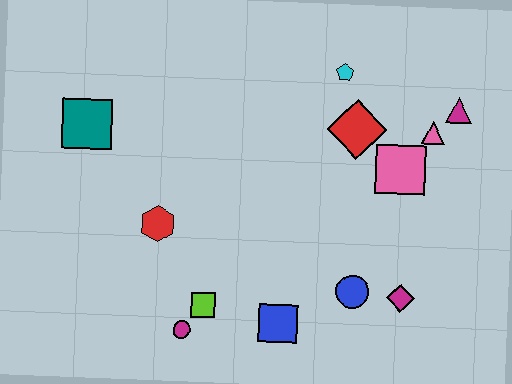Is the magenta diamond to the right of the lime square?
Yes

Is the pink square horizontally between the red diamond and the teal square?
No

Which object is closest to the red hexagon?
The lime square is closest to the red hexagon.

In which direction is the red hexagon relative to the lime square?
The red hexagon is above the lime square.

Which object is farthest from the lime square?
The magenta triangle is farthest from the lime square.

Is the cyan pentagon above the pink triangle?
Yes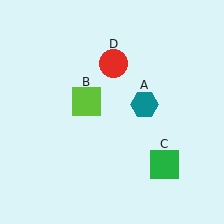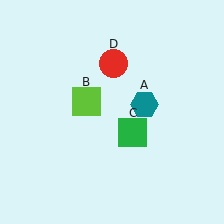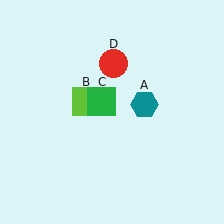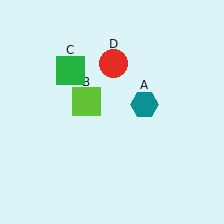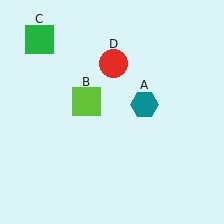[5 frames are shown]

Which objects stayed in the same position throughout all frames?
Teal hexagon (object A) and lime square (object B) and red circle (object D) remained stationary.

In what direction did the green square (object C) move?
The green square (object C) moved up and to the left.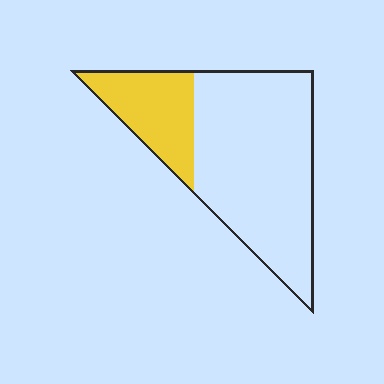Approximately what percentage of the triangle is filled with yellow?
Approximately 25%.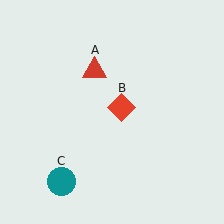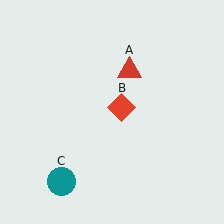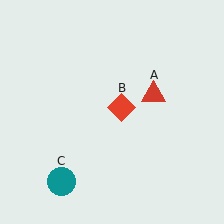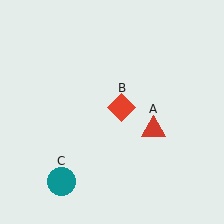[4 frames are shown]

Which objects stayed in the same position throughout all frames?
Red diamond (object B) and teal circle (object C) remained stationary.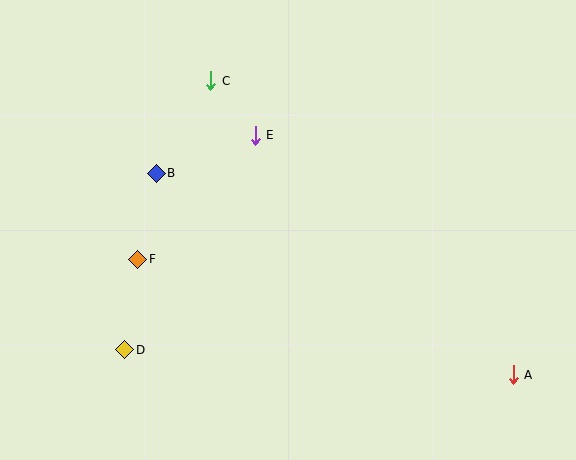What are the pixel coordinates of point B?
Point B is at (156, 173).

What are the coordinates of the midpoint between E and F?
The midpoint between E and F is at (197, 197).